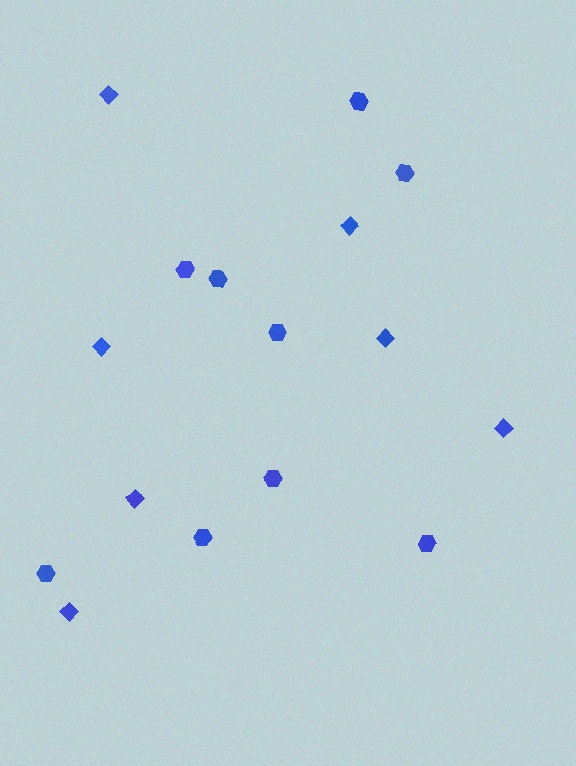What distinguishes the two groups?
There are 2 groups: one group of diamonds (7) and one group of hexagons (9).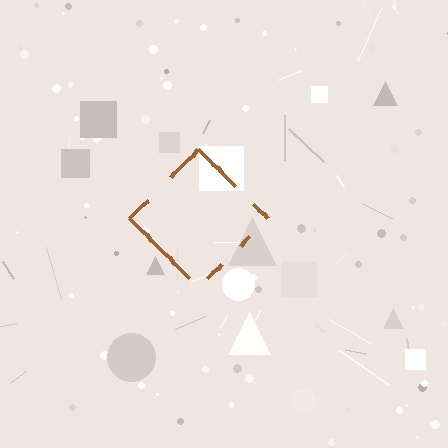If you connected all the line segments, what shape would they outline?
They would outline a diamond.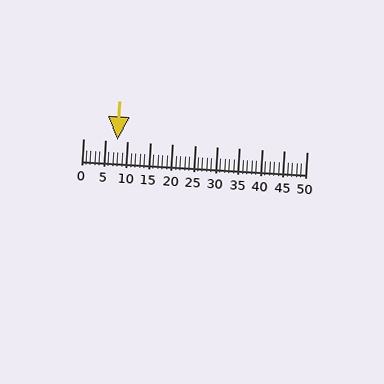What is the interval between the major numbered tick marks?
The major tick marks are spaced 5 units apart.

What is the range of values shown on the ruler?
The ruler shows values from 0 to 50.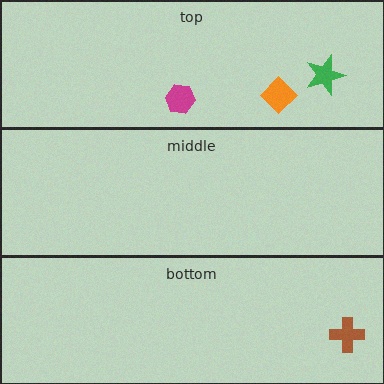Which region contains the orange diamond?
The top region.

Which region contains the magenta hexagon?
The top region.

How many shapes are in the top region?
3.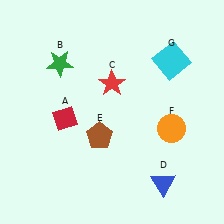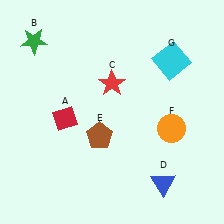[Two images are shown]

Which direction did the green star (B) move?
The green star (B) moved left.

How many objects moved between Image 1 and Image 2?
1 object moved between the two images.